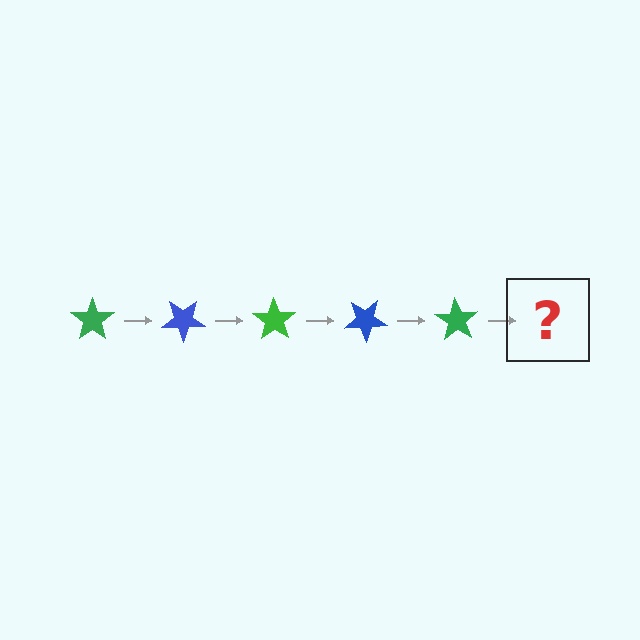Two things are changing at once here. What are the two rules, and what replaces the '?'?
The two rules are that it rotates 35 degrees each step and the color cycles through green and blue. The '?' should be a blue star, rotated 175 degrees from the start.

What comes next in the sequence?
The next element should be a blue star, rotated 175 degrees from the start.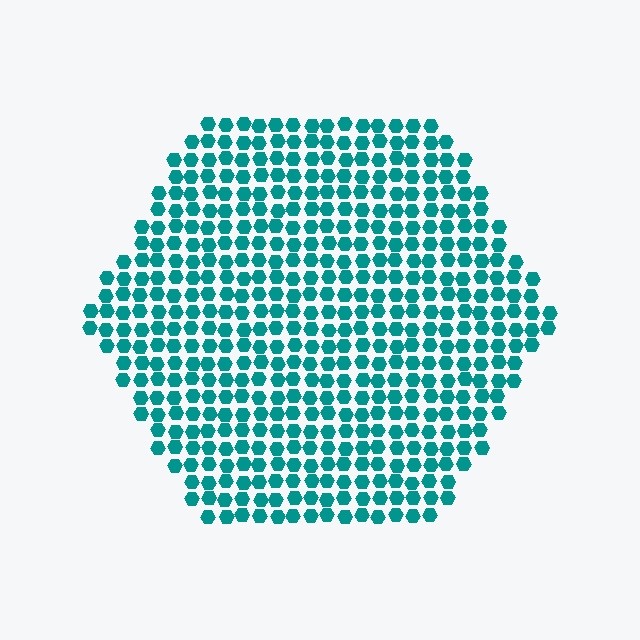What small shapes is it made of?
It is made of small hexagons.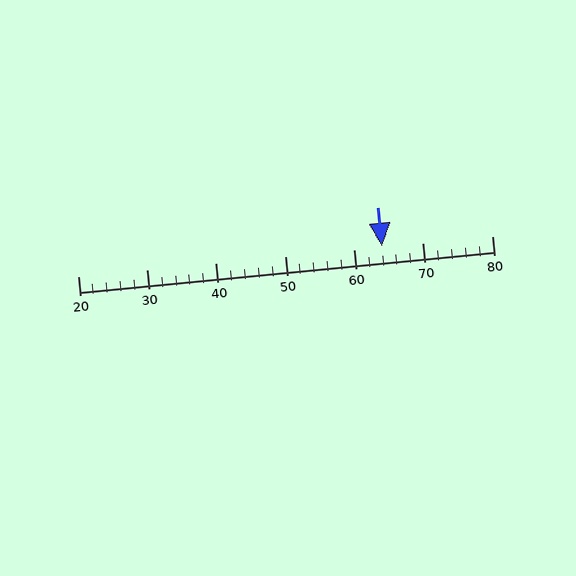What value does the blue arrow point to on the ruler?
The blue arrow points to approximately 64.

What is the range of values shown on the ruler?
The ruler shows values from 20 to 80.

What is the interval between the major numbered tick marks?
The major tick marks are spaced 10 units apart.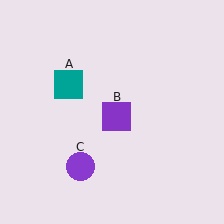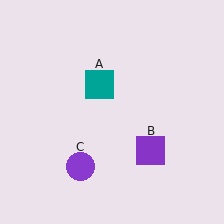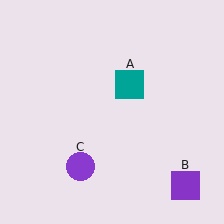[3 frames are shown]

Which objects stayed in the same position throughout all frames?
Purple circle (object C) remained stationary.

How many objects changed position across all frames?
2 objects changed position: teal square (object A), purple square (object B).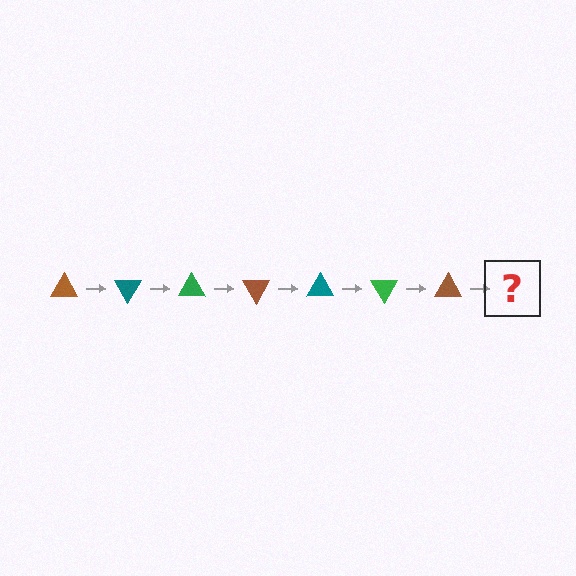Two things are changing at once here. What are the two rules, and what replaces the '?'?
The two rules are that it rotates 60 degrees each step and the color cycles through brown, teal, and green. The '?' should be a teal triangle, rotated 420 degrees from the start.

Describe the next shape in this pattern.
It should be a teal triangle, rotated 420 degrees from the start.